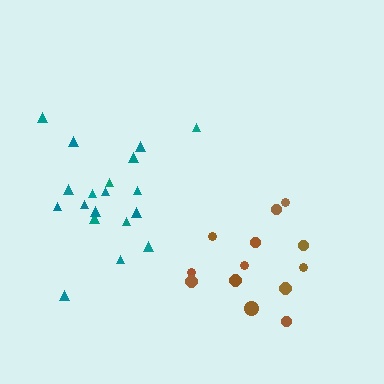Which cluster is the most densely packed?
Teal.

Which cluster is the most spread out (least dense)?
Brown.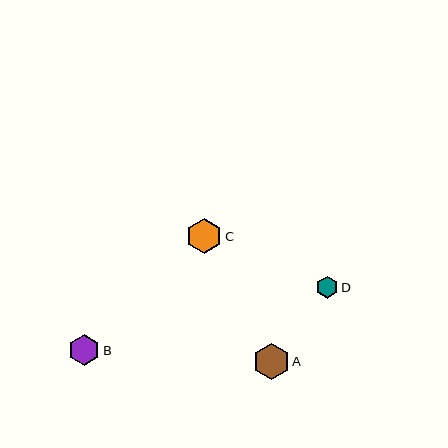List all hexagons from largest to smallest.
From largest to smallest: A, C, B, D.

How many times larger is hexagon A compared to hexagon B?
Hexagon A is approximately 1.2 times the size of hexagon B.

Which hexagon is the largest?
Hexagon A is the largest with a size of approximately 36 pixels.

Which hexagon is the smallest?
Hexagon D is the smallest with a size of approximately 22 pixels.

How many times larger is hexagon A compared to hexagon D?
Hexagon A is approximately 1.7 times the size of hexagon D.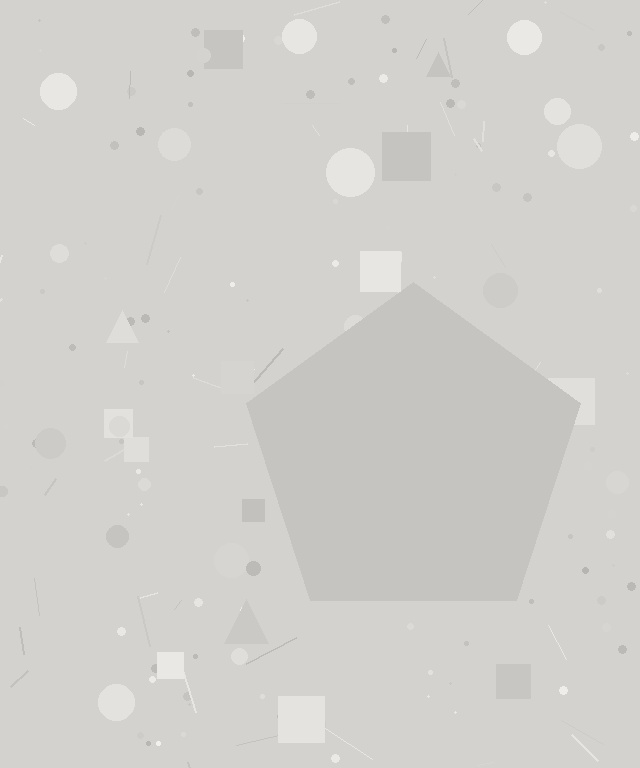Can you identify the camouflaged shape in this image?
The camouflaged shape is a pentagon.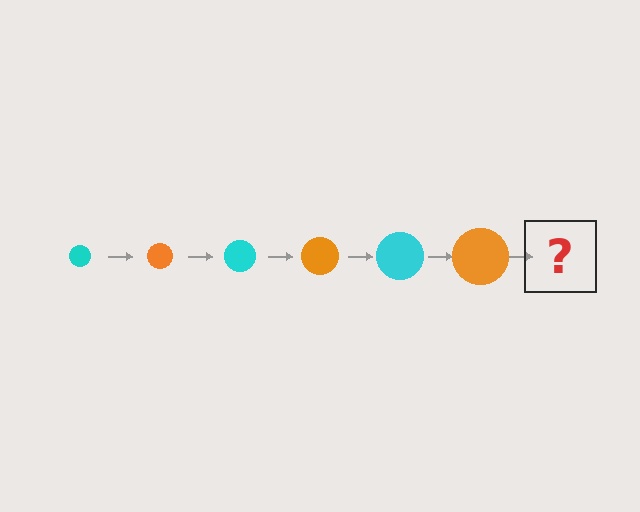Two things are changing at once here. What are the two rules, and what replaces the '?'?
The two rules are that the circle grows larger each step and the color cycles through cyan and orange. The '?' should be a cyan circle, larger than the previous one.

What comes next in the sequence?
The next element should be a cyan circle, larger than the previous one.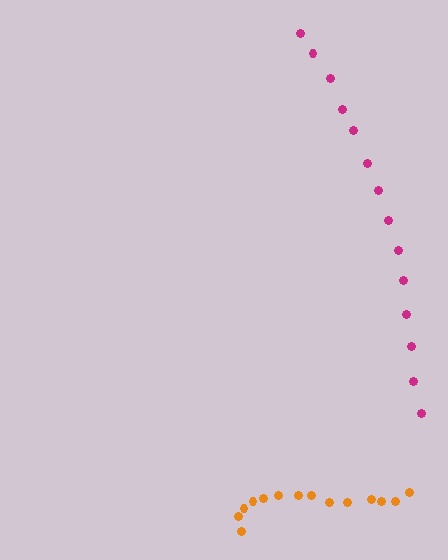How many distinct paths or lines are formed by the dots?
There are 2 distinct paths.